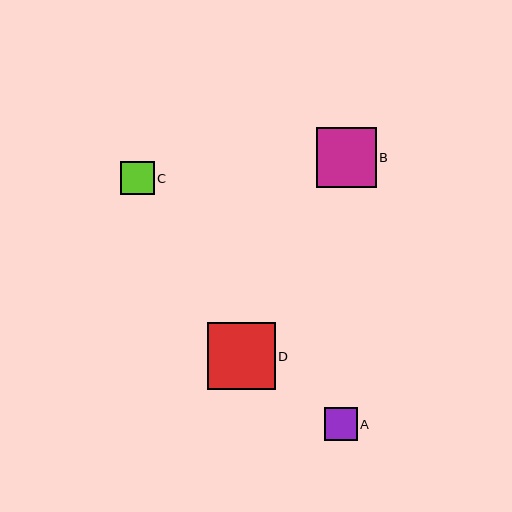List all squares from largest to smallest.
From largest to smallest: D, B, C, A.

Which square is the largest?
Square D is the largest with a size of approximately 68 pixels.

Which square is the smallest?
Square A is the smallest with a size of approximately 33 pixels.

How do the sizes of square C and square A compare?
Square C and square A are approximately the same size.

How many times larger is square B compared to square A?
Square B is approximately 1.8 times the size of square A.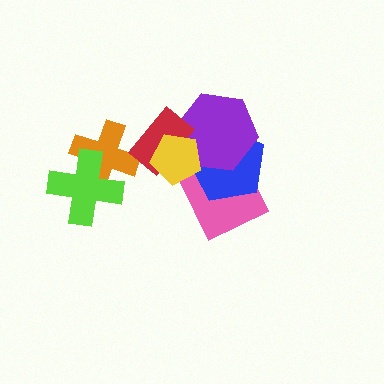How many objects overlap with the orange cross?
1 object overlaps with the orange cross.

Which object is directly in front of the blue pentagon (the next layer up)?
The purple hexagon is directly in front of the blue pentagon.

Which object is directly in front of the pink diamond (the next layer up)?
The blue pentagon is directly in front of the pink diamond.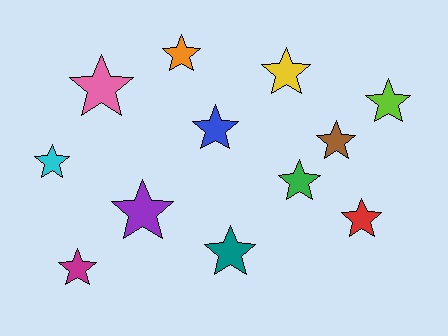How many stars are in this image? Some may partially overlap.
There are 12 stars.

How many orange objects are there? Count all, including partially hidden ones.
There is 1 orange object.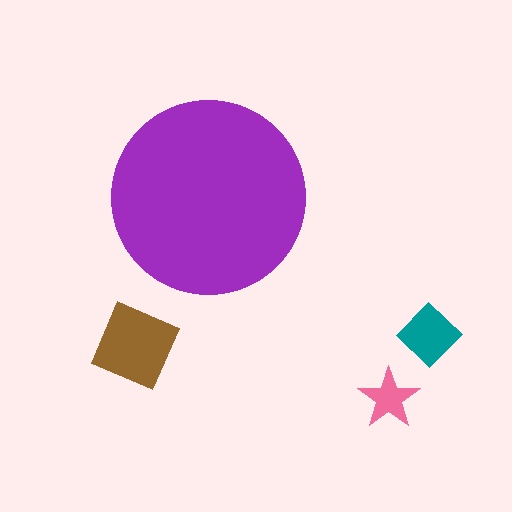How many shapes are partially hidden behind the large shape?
0 shapes are partially hidden.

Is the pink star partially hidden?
No, the pink star is fully visible.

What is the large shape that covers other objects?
A purple circle.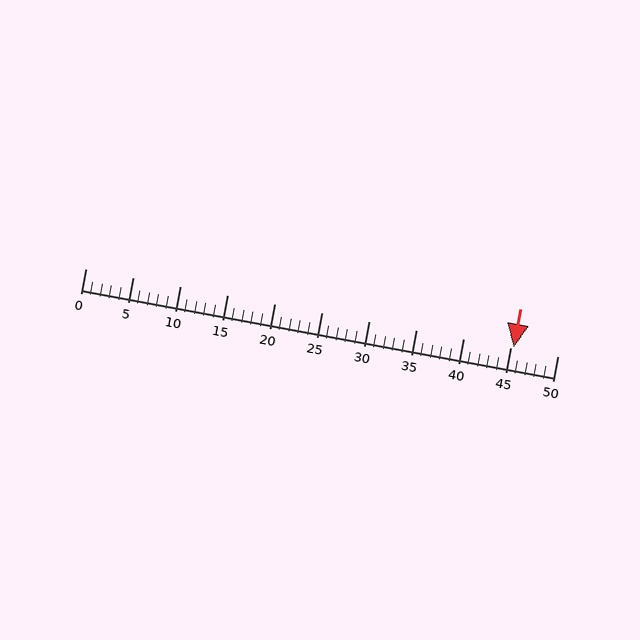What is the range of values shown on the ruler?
The ruler shows values from 0 to 50.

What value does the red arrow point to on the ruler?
The red arrow points to approximately 45.